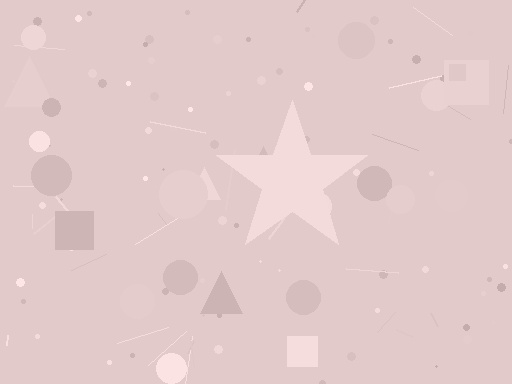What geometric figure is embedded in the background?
A star is embedded in the background.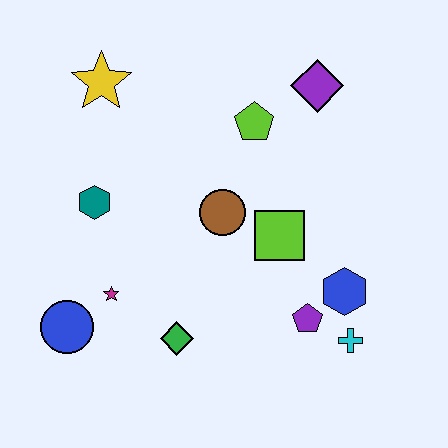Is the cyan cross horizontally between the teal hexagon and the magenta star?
No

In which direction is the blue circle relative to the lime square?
The blue circle is to the left of the lime square.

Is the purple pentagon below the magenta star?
Yes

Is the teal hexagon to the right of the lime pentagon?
No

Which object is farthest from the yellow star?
The cyan cross is farthest from the yellow star.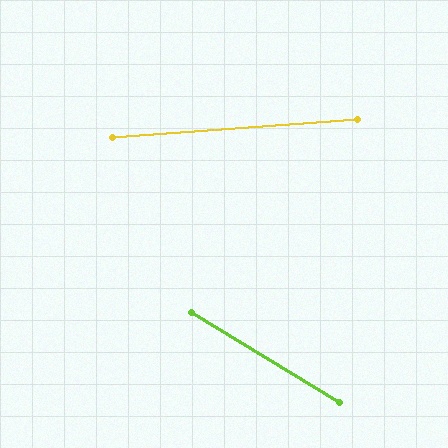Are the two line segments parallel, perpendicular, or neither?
Neither parallel nor perpendicular — they differ by about 35°.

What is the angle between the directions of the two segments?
Approximately 35 degrees.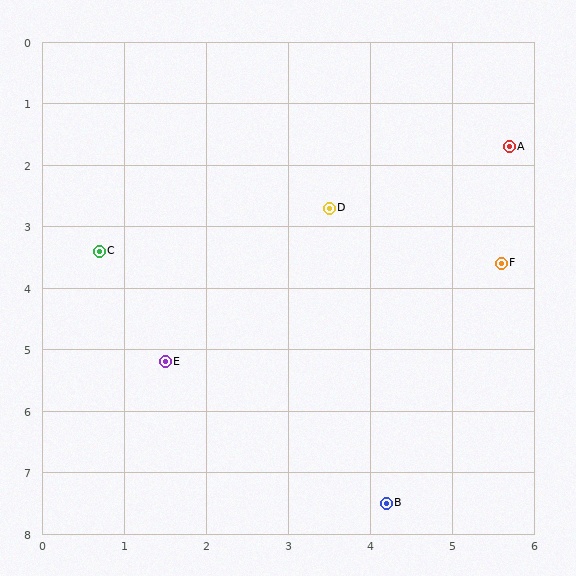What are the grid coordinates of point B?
Point B is at approximately (4.2, 7.5).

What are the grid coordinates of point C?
Point C is at approximately (0.7, 3.4).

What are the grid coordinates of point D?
Point D is at approximately (3.5, 2.7).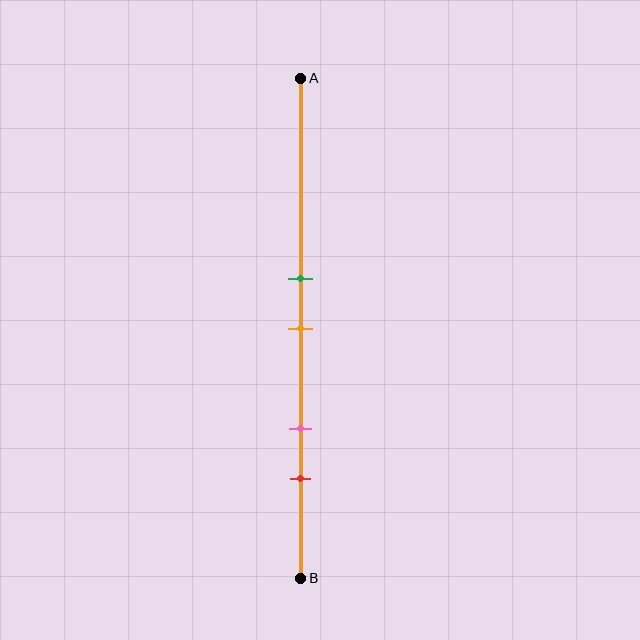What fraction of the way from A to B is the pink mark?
The pink mark is approximately 70% (0.7) of the way from A to B.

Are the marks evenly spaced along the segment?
No, the marks are not evenly spaced.